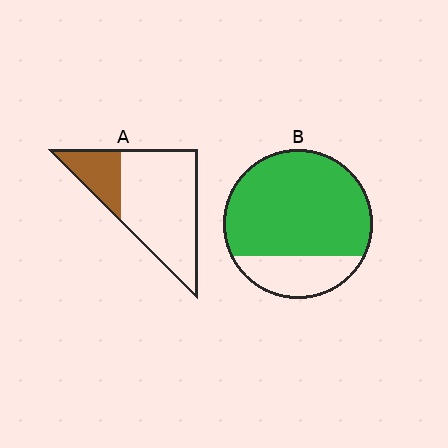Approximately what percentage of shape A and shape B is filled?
A is approximately 25% and B is approximately 75%.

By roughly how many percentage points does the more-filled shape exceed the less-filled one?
By roughly 55 percentage points (B over A).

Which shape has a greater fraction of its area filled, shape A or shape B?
Shape B.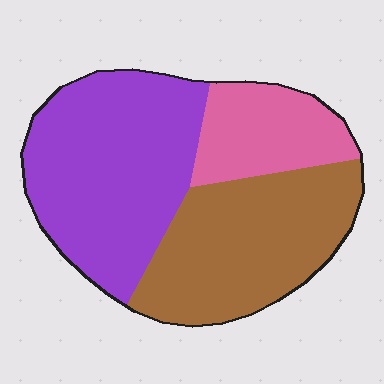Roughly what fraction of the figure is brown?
Brown takes up between a third and a half of the figure.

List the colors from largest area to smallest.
From largest to smallest: purple, brown, pink.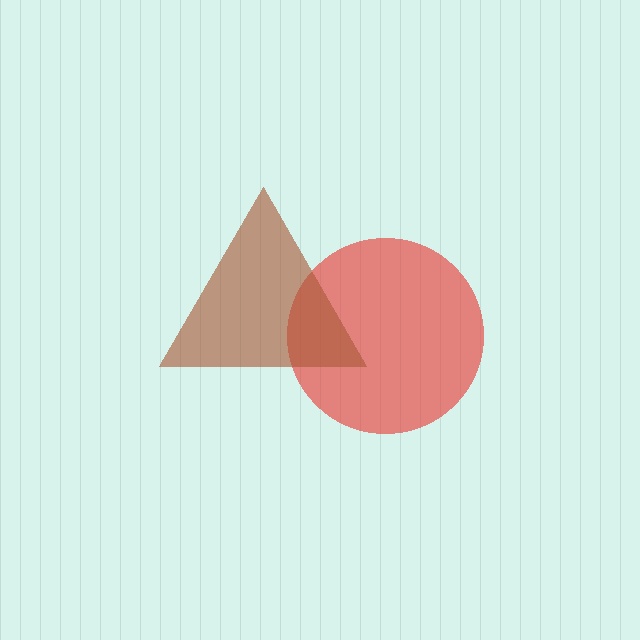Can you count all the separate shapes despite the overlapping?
Yes, there are 2 separate shapes.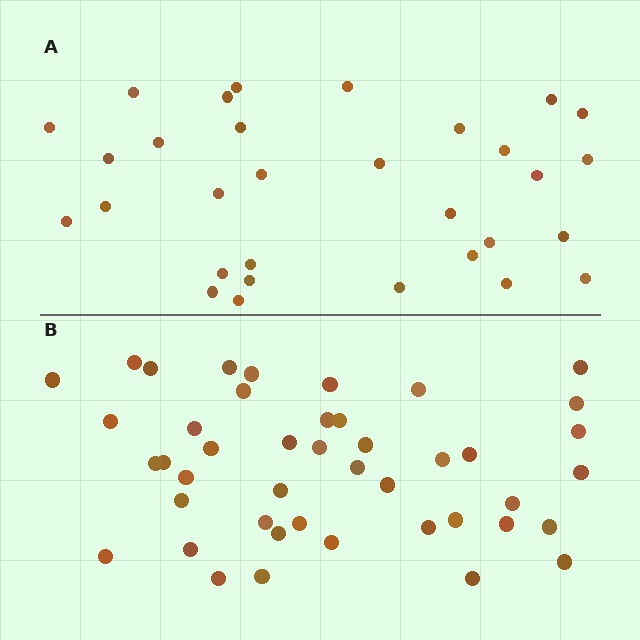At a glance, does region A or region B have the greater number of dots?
Region B (the bottom region) has more dots.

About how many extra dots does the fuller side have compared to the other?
Region B has approximately 15 more dots than region A.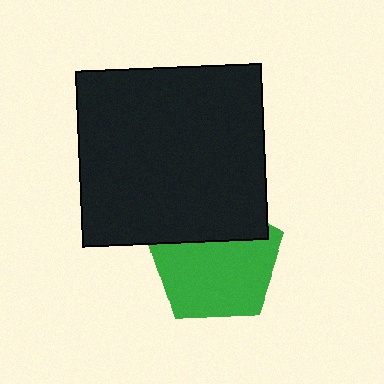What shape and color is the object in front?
The object in front is a black rectangle.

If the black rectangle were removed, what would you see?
You would see the complete green pentagon.